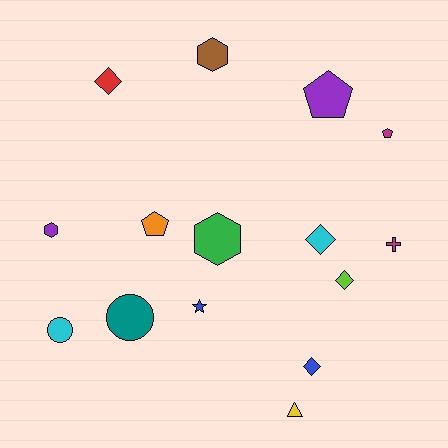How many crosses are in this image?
There is 1 cross.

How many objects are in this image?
There are 15 objects.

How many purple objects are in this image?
There are 2 purple objects.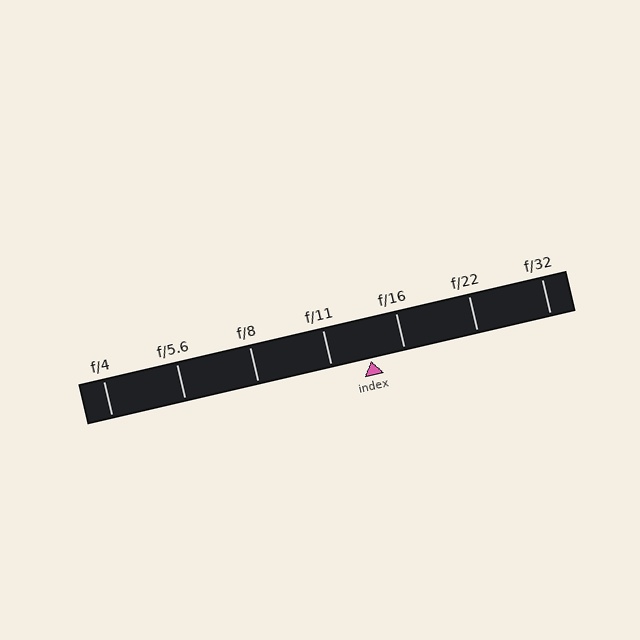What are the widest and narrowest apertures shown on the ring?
The widest aperture shown is f/4 and the narrowest is f/32.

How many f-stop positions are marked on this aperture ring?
There are 7 f-stop positions marked.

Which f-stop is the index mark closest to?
The index mark is closest to f/16.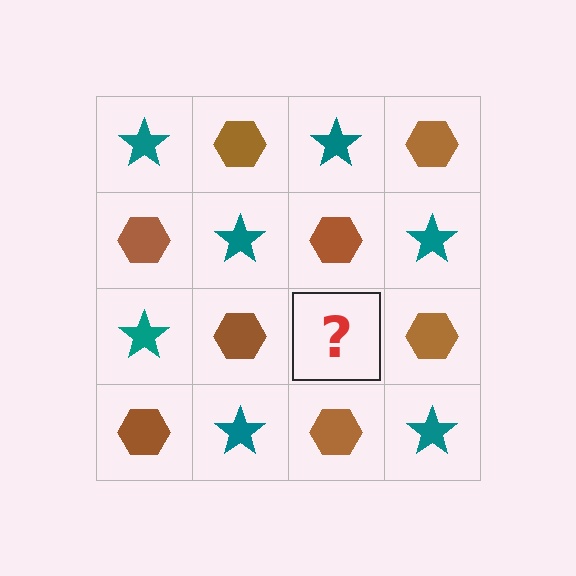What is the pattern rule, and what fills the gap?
The rule is that it alternates teal star and brown hexagon in a checkerboard pattern. The gap should be filled with a teal star.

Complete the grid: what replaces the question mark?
The question mark should be replaced with a teal star.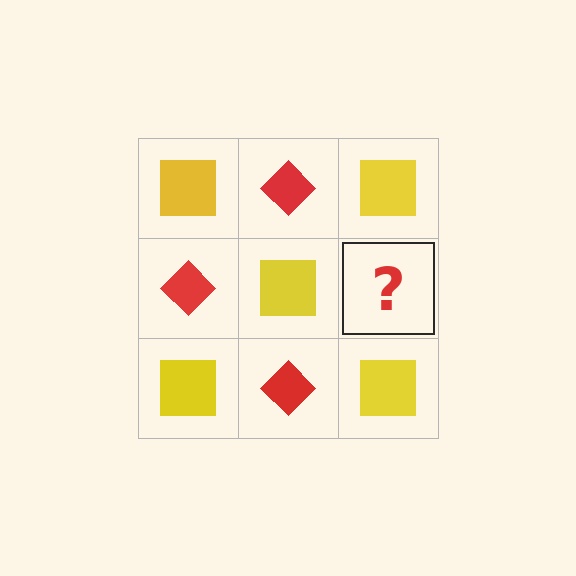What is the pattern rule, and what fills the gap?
The rule is that it alternates yellow square and red diamond in a checkerboard pattern. The gap should be filled with a red diamond.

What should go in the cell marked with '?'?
The missing cell should contain a red diamond.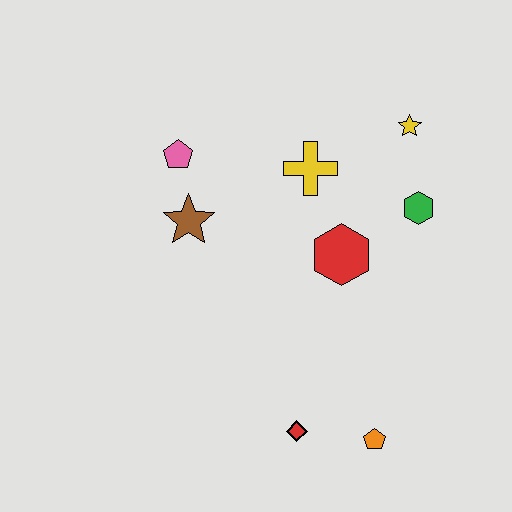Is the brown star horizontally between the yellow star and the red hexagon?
No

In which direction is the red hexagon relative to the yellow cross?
The red hexagon is below the yellow cross.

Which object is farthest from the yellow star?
The red diamond is farthest from the yellow star.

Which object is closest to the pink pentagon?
The brown star is closest to the pink pentagon.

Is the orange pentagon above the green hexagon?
No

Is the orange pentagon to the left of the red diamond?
No